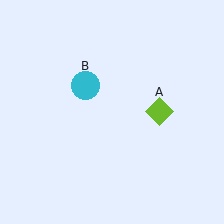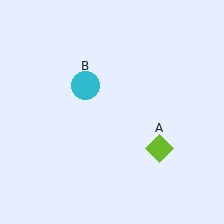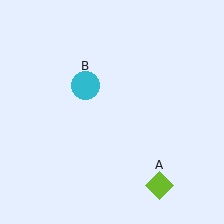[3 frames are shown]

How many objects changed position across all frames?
1 object changed position: lime diamond (object A).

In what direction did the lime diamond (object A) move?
The lime diamond (object A) moved down.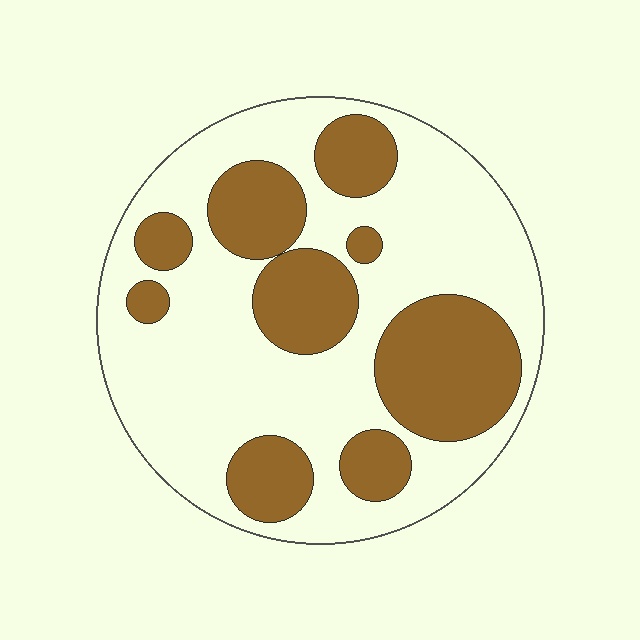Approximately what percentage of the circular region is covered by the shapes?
Approximately 35%.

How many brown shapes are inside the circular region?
9.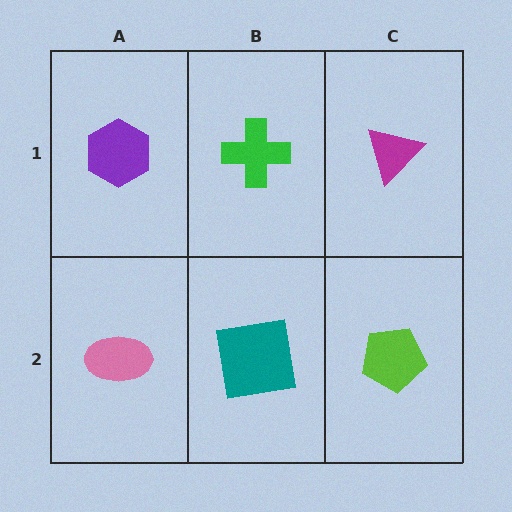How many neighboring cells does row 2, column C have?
2.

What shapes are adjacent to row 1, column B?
A teal square (row 2, column B), a purple hexagon (row 1, column A), a magenta triangle (row 1, column C).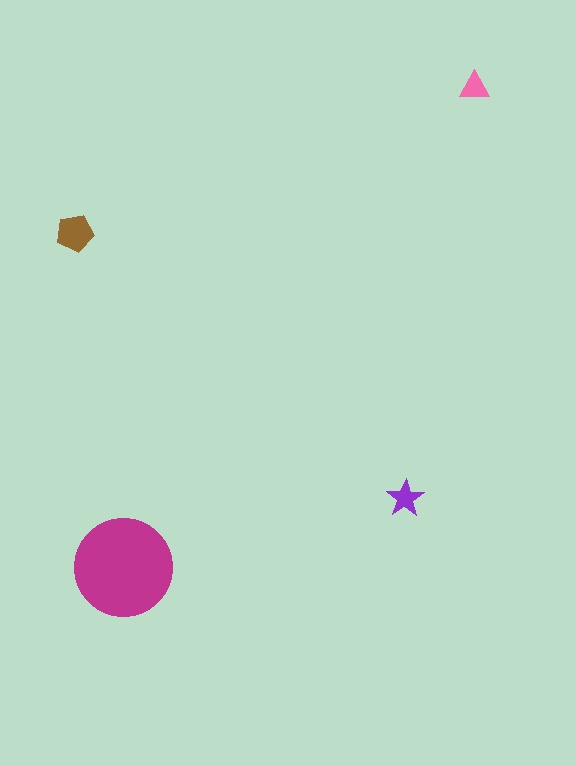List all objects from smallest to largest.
The pink triangle, the purple star, the brown pentagon, the magenta circle.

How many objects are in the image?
There are 4 objects in the image.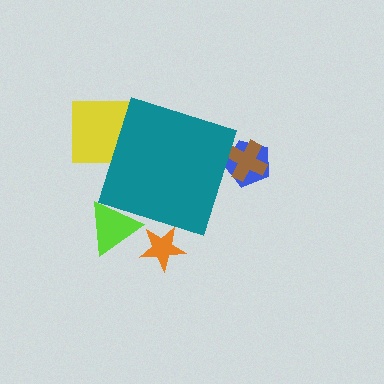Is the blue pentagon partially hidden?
Yes, the blue pentagon is partially hidden behind the teal diamond.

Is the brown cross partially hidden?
Yes, the brown cross is partially hidden behind the teal diamond.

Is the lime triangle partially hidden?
Yes, the lime triangle is partially hidden behind the teal diamond.